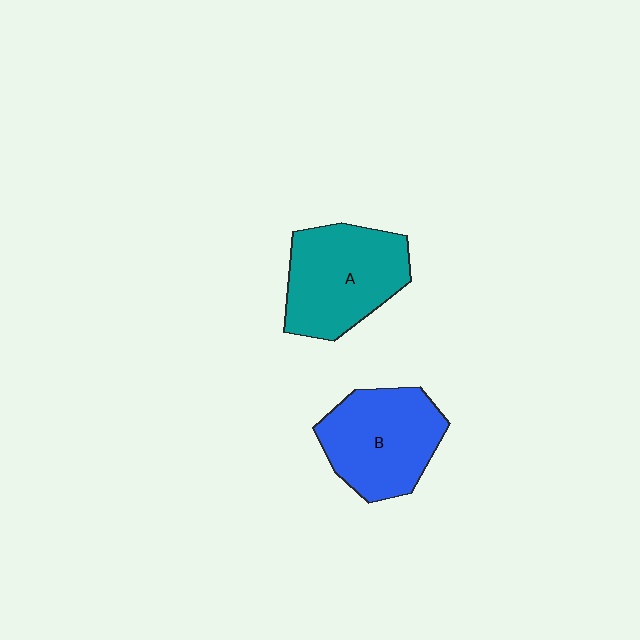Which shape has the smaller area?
Shape B (blue).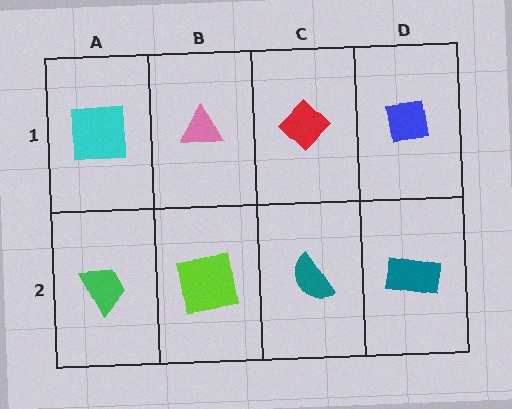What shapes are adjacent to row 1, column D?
A teal rectangle (row 2, column D), a red diamond (row 1, column C).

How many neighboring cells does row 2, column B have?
3.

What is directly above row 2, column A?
A cyan square.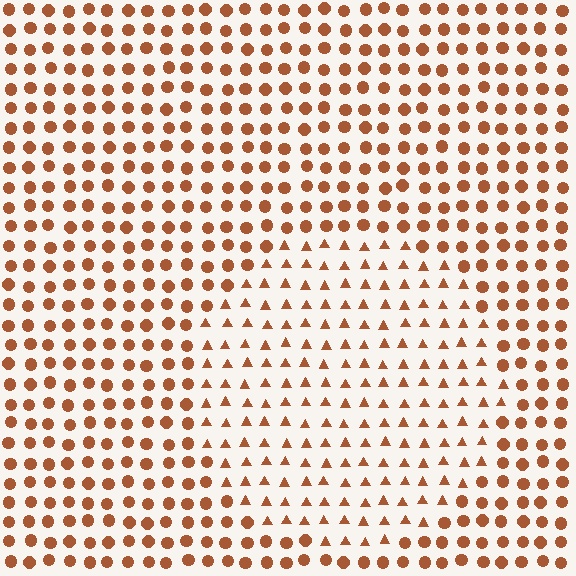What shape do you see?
I see a circle.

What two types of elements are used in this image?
The image uses triangles inside the circle region and circles outside it.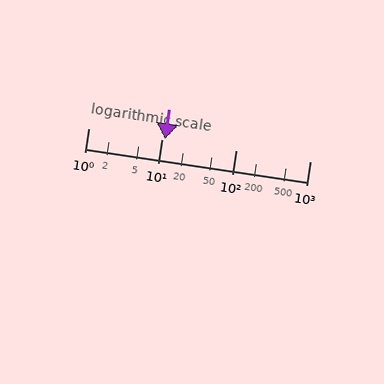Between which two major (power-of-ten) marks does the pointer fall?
The pointer is between 10 and 100.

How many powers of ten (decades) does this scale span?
The scale spans 3 decades, from 1 to 1000.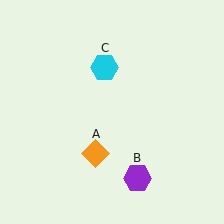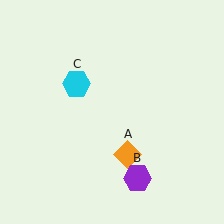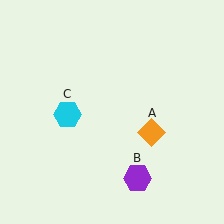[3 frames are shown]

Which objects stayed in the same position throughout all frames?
Purple hexagon (object B) remained stationary.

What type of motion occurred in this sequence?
The orange diamond (object A), cyan hexagon (object C) rotated counterclockwise around the center of the scene.